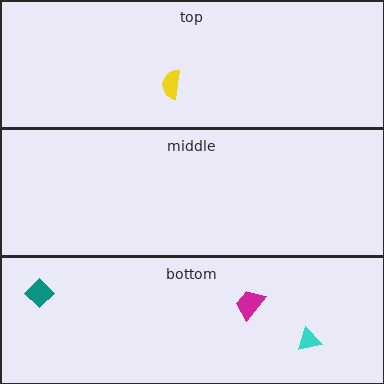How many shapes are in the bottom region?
3.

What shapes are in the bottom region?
The cyan triangle, the teal diamond, the magenta trapezoid.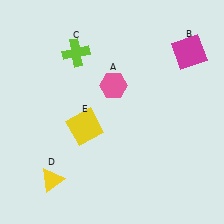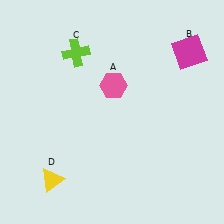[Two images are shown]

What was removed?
The yellow square (E) was removed in Image 2.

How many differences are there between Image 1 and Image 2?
There is 1 difference between the two images.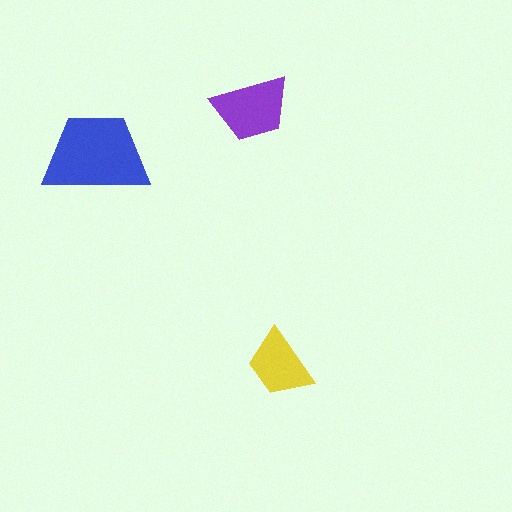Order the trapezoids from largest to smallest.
the blue one, the purple one, the yellow one.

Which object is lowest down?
The yellow trapezoid is bottommost.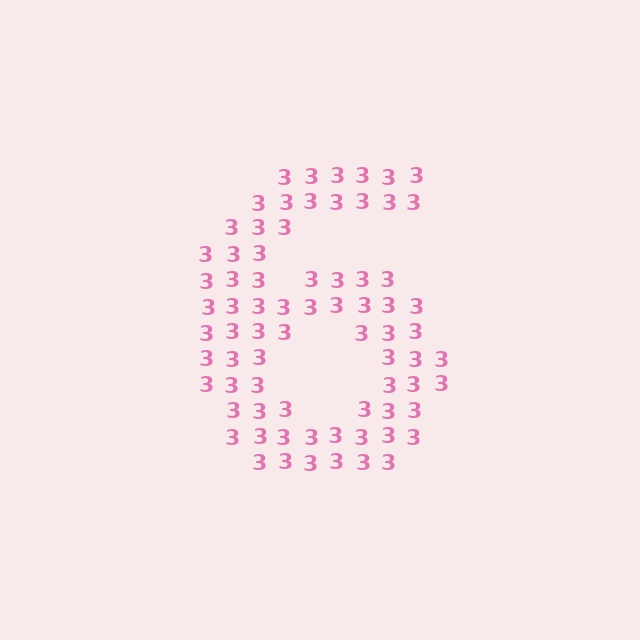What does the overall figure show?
The overall figure shows the digit 6.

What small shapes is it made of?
It is made of small digit 3's.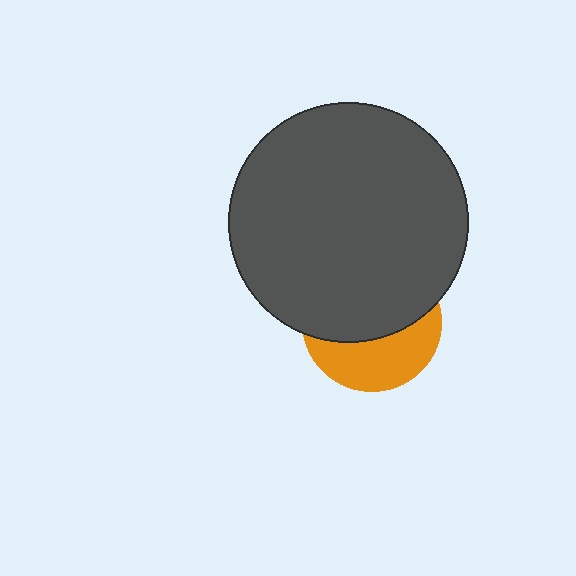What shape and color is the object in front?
The object in front is a dark gray circle.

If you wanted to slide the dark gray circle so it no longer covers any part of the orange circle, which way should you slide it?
Slide it up — that is the most direct way to separate the two shapes.